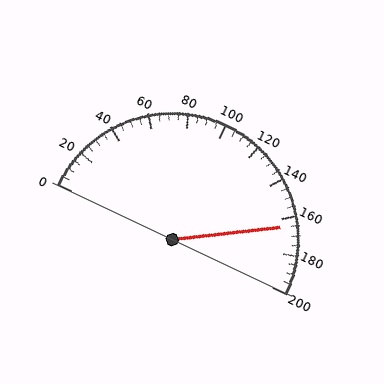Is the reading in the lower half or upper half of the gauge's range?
The reading is in the upper half of the range (0 to 200).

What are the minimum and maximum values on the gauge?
The gauge ranges from 0 to 200.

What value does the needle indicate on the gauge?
The needle indicates approximately 165.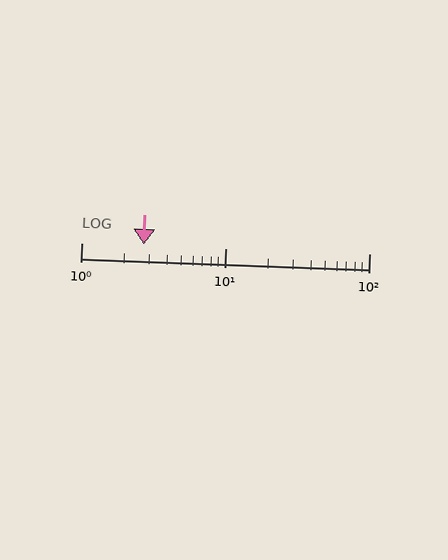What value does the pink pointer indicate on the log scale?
The pointer indicates approximately 2.7.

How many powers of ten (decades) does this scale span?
The scale spans 2 decades, from 1 to 100.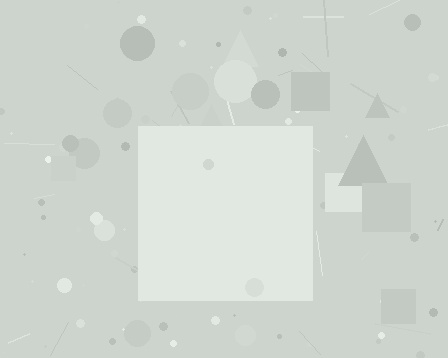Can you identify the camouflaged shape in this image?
The camouflaged shape is a square.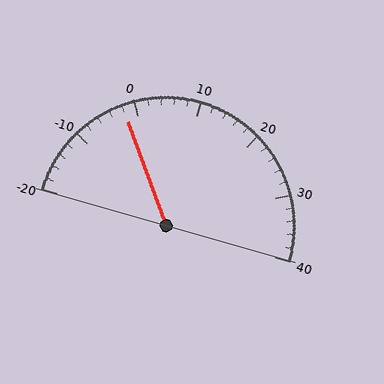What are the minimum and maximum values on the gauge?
The gauge ranges from -20 to 40.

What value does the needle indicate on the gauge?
The needle indicates approximately -2.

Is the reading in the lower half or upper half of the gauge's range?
The reading is in the lower half of the range (-20 to 40).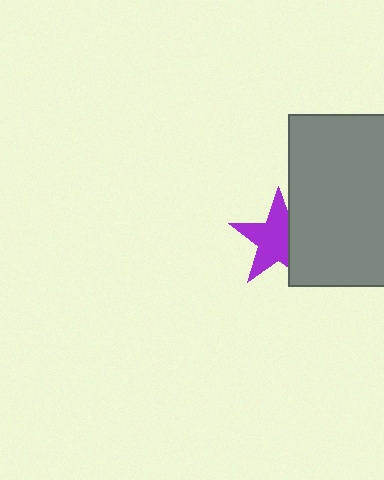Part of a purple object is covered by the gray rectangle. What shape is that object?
It is a star.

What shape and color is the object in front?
The object in front is a gray rectangle.